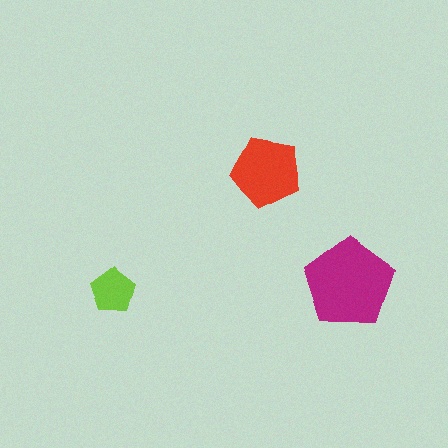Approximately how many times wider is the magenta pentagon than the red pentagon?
About 1.5 times wider.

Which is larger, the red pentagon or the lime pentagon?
The red one.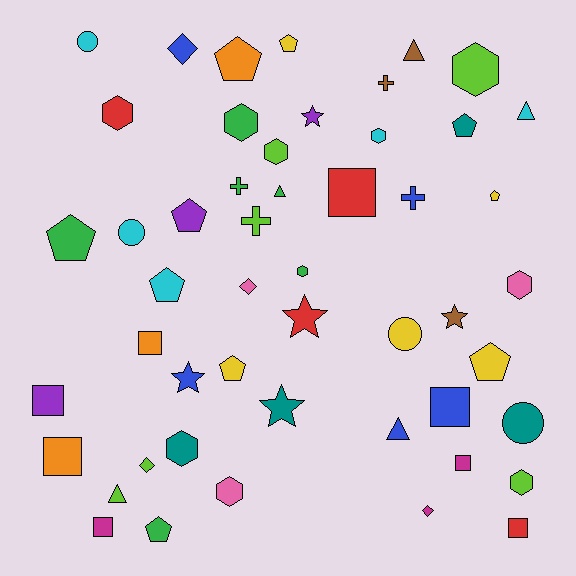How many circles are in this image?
There are 4 circles.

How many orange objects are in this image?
There are 3 orange objects.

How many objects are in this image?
There are 50 objects.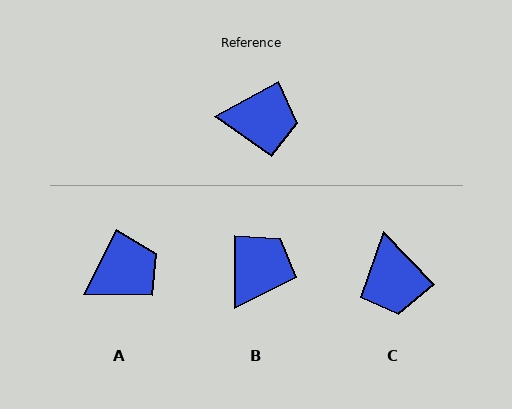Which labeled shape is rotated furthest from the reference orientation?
C, about 75 degrees away.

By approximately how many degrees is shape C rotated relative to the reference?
Approximately 75 degrees clockwise.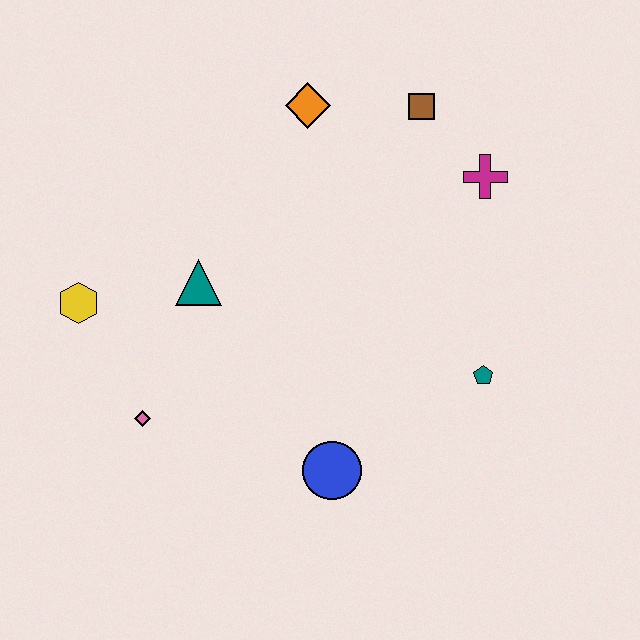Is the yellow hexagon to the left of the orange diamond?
Yes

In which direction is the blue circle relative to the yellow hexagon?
The blue circle is to the right of the yellow hexagon.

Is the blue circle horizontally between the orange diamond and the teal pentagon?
Yes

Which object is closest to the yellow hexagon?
The teal triangle is closest to the yellow hexagon.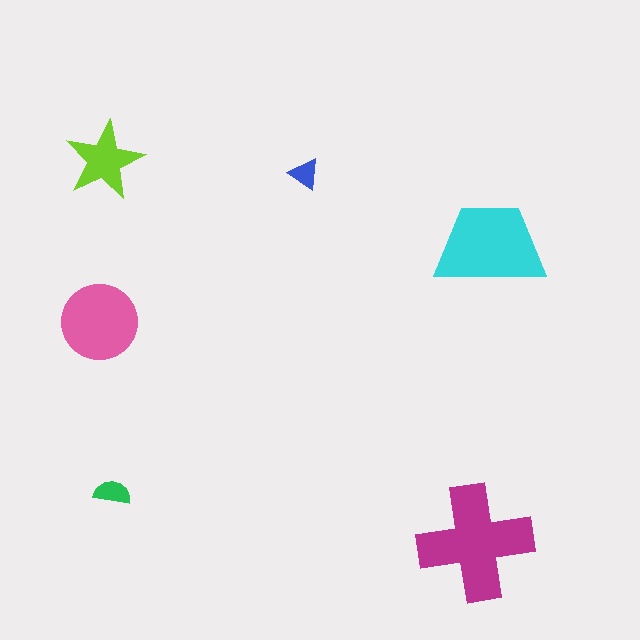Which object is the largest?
The magenta cross.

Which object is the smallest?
The blue triangle.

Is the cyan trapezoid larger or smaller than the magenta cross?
Smaller.